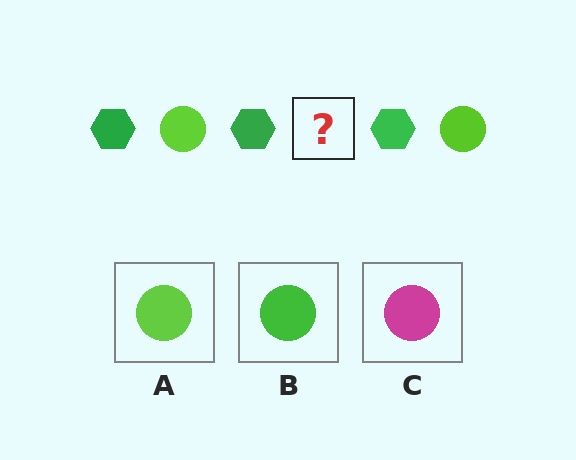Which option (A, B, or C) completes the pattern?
A.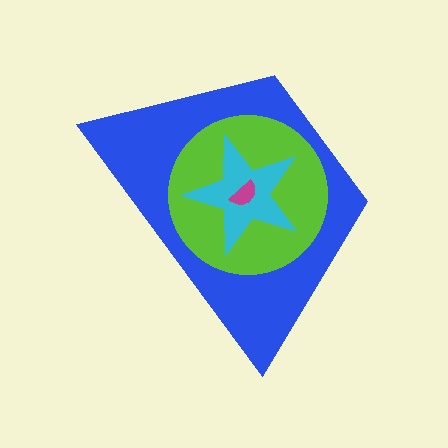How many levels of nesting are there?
4.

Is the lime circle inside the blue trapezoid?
Yes.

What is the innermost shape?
The magenta semicircle.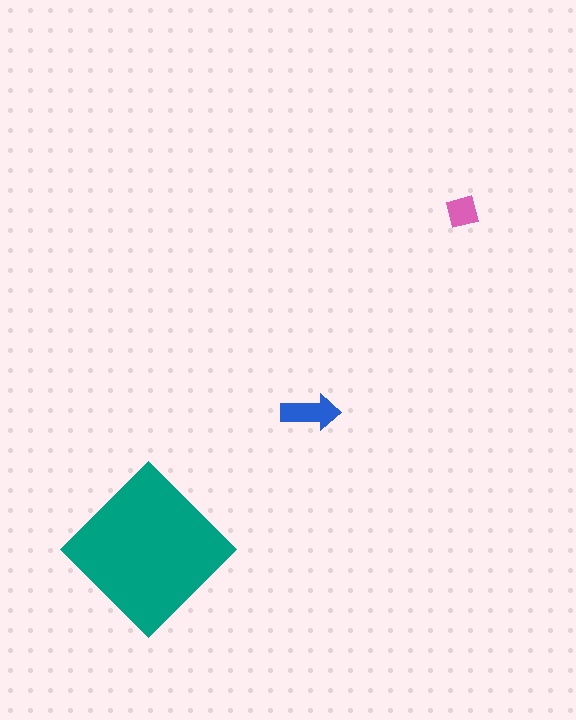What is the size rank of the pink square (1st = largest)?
3rd.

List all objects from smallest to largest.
The pink square, the blue arrow, the teal diamond.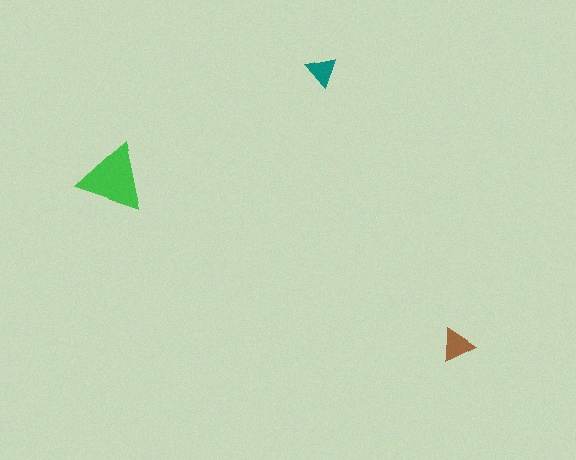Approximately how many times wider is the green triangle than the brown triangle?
About 2 times wider.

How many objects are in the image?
There are 3 objects in the image.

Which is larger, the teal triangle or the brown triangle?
The brown one.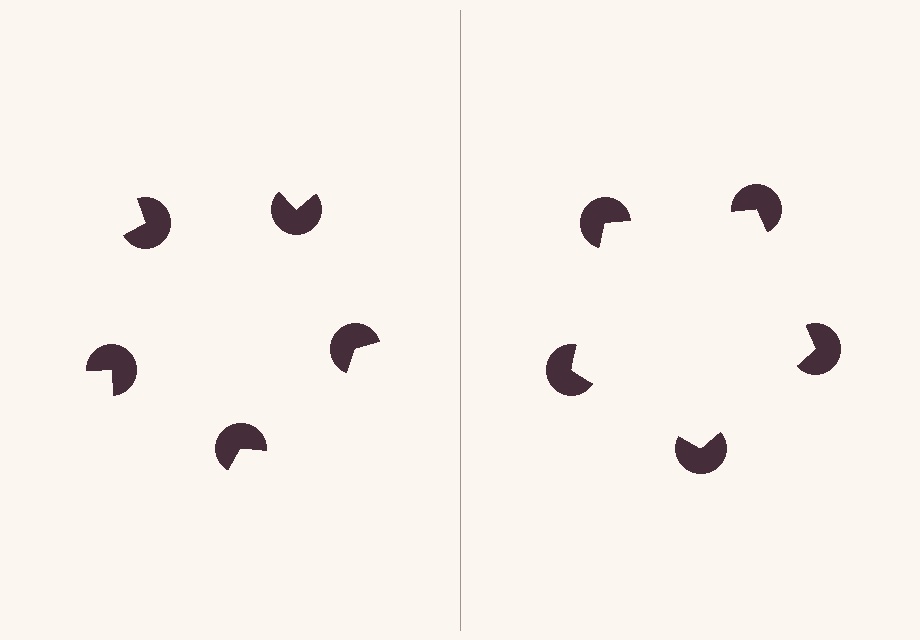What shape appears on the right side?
An illusory pentagon.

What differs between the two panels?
The pac-man discs are positioned identically on both sides; only the wedge orientations differ. On the right they align to a pentagon; on the left they are misaligned.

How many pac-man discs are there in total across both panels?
10 — 5 on each side.